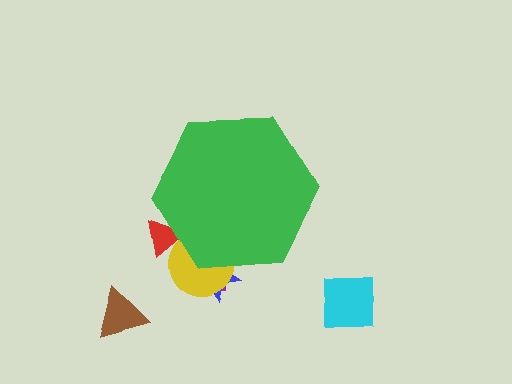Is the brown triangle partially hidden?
No, the brown triangle is fully visible.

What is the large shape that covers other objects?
A green hexagon.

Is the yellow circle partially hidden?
Yes, the yellow circle is partially hidden behind the green hexagon.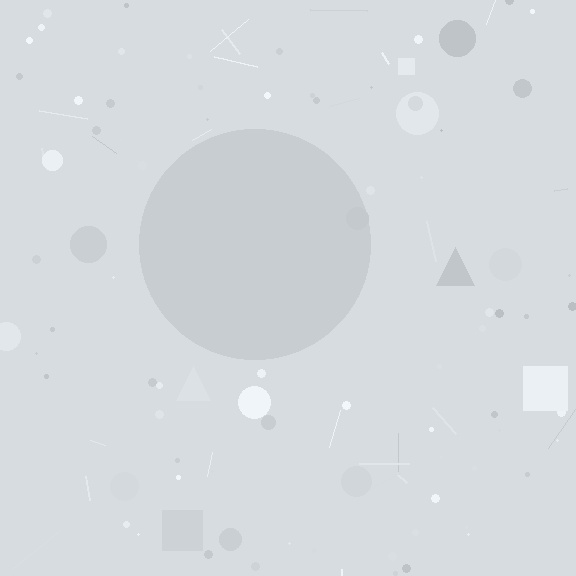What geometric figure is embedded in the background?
A circle is embedded in the background.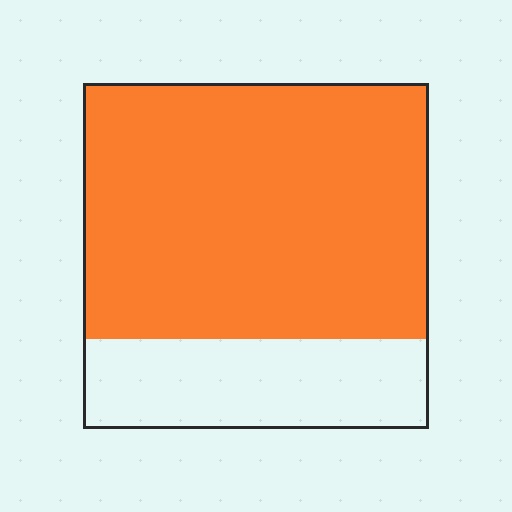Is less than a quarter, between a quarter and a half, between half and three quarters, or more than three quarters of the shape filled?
Between half and three quarters.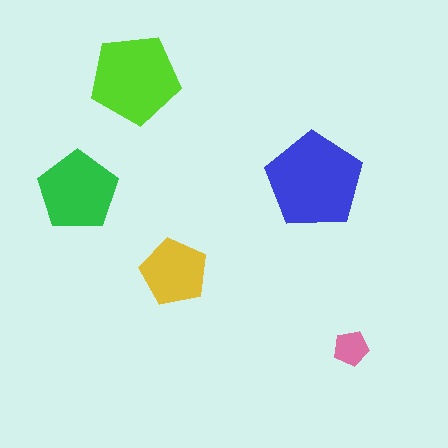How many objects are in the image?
There are 5 objects in the image.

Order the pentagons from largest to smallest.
the blue one, the lime one, the green one, the yellow one, the pink one.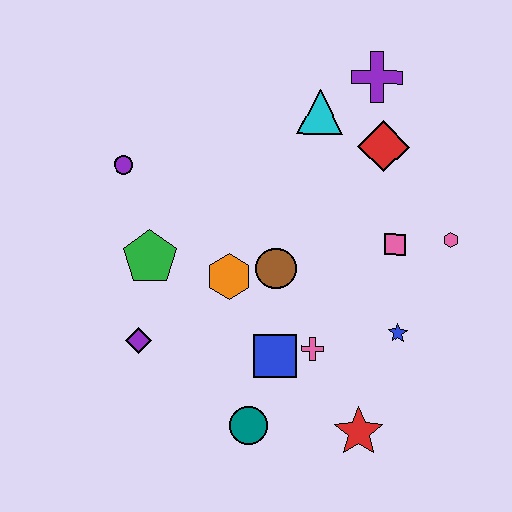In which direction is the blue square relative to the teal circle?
The blue square is above the teal circle.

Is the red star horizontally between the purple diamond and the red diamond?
Yes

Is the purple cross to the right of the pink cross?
Yes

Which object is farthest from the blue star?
The purple circle is farthest from the blue star.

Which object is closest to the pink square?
The pink hexagon is closest to the pink square.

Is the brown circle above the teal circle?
Yes